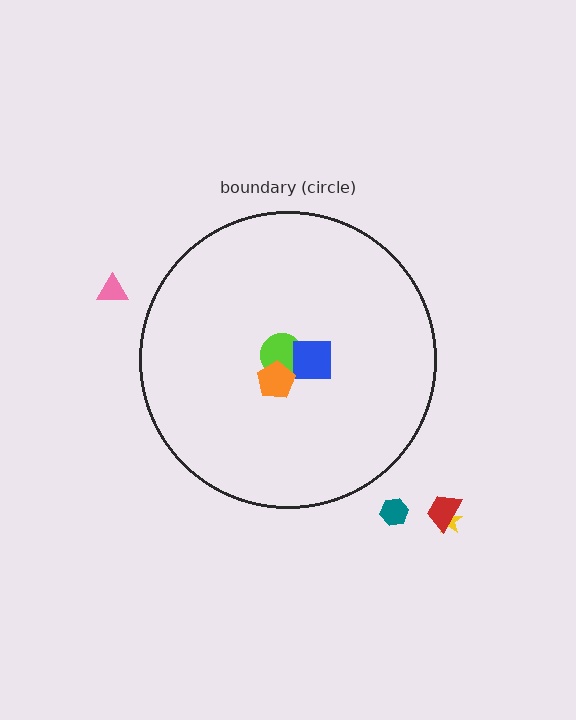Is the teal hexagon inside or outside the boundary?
Outside.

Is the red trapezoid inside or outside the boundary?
Outside.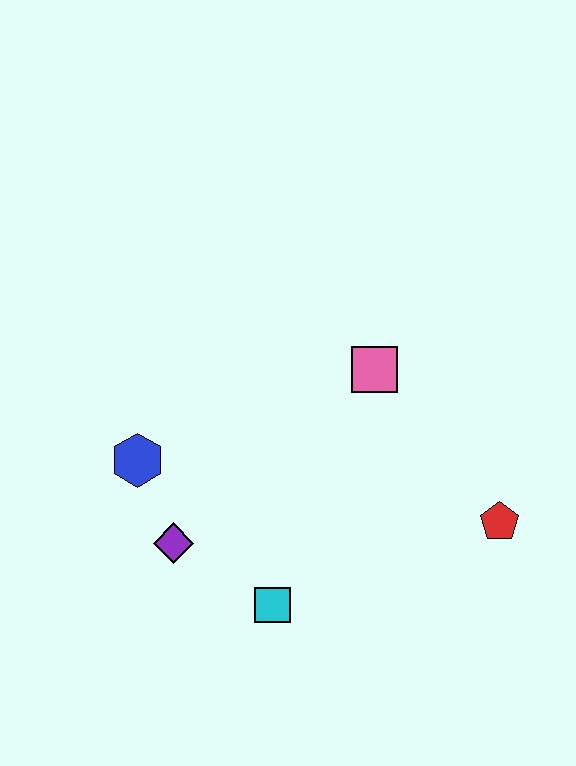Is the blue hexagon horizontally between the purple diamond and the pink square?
No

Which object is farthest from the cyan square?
The pink square is farthest from the cyan square.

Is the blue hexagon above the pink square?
No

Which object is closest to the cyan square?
The purple diamond is closest to the cyan square.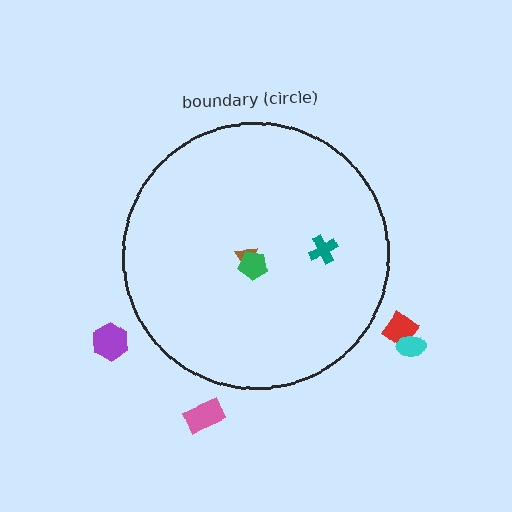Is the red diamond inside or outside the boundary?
Outside.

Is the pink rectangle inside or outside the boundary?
Outside.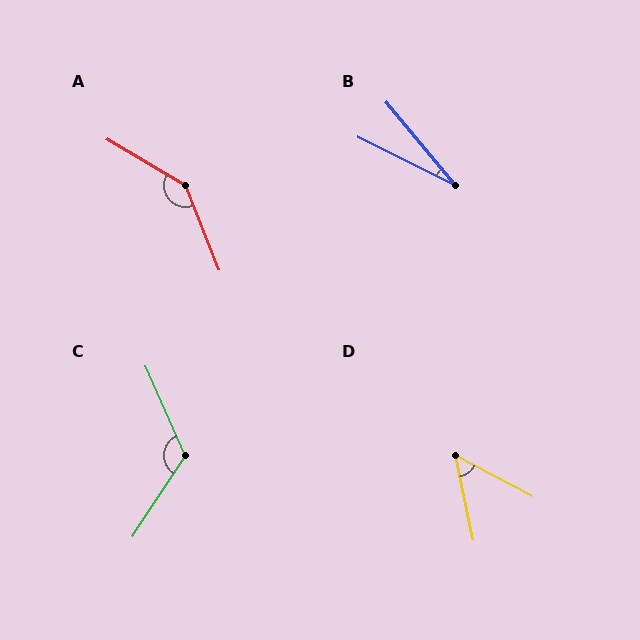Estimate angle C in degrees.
Approximately 123 degrees.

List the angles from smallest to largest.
B (23°), D (50°), C (123°), A (142°).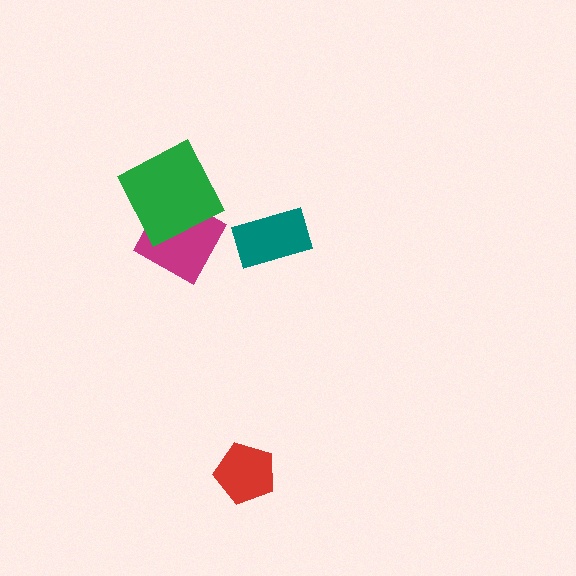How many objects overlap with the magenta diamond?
1 object overlaps with the magenta diamond.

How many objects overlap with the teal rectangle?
0 objects overlap with the teal rectangle.